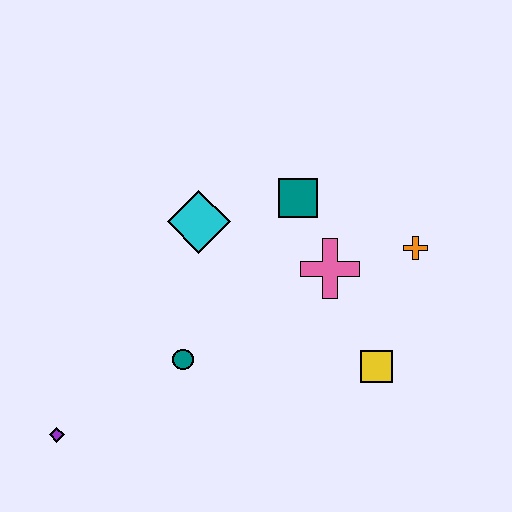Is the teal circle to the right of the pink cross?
No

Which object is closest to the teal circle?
The cyan diamond is closest to the teal circle.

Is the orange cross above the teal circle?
Yes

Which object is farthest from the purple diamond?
The orange cross is farthest from the purple diamond.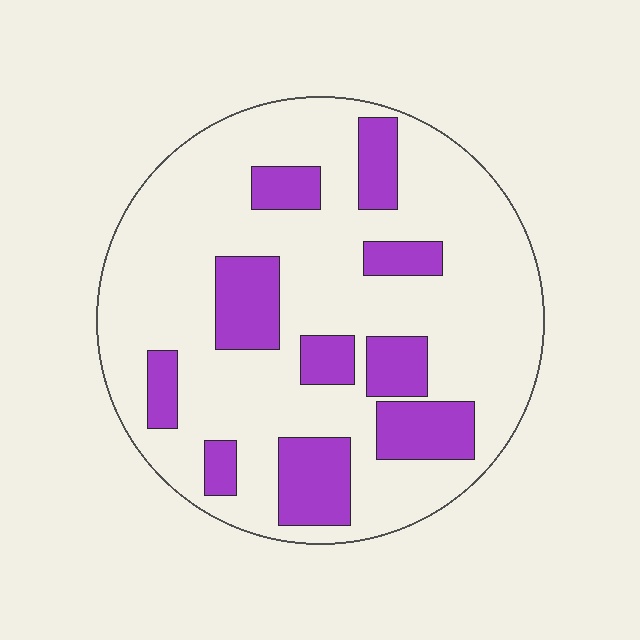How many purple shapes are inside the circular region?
10.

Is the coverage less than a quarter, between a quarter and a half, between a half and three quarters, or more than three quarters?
Less than a quarter.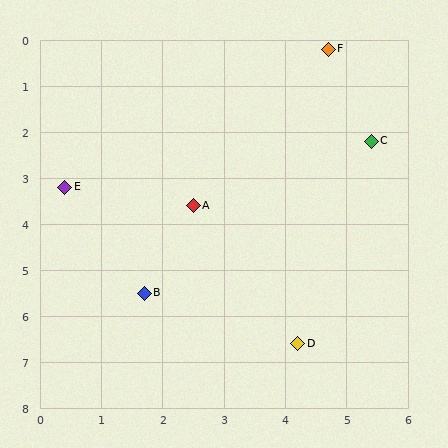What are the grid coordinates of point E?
Point E is at approximately (0.4, 3.2).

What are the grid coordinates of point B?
Point B is at approximately (1.7, 5.5).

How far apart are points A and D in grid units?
Points A and D are about 3.4 grid units apart.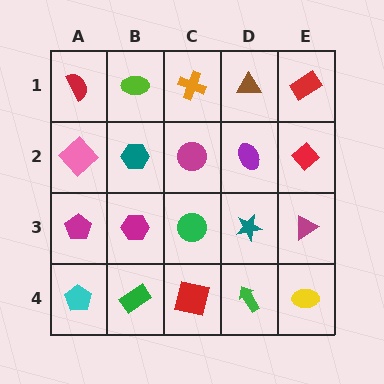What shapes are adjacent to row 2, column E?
A red rectangle (row 1, column E), a magenta triangle (row 3, column E), a purple ellipse (row 2, column D).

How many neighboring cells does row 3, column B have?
4.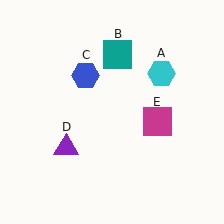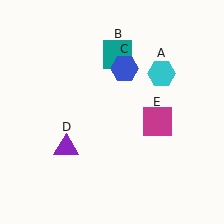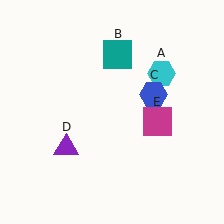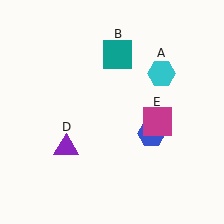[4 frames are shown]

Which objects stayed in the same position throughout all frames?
Cyan hexagon (object A) and teal square (object B) and purple triangle (object D) and magenta square (object E) remained stationary.